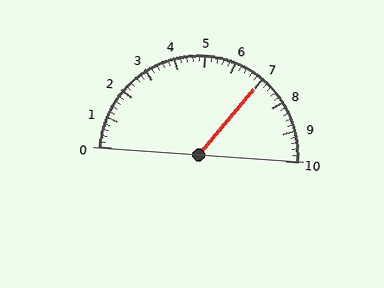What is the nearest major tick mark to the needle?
The nearest major tick mark is 7.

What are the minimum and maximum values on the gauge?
The gauge ranges from 0 to 10.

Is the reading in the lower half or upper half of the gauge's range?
The reading is in the upper half of the range (0 to 10).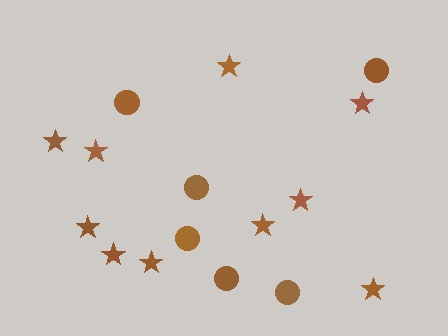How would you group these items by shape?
There are 2 groups: one group of circles (6) and one group of stars (10).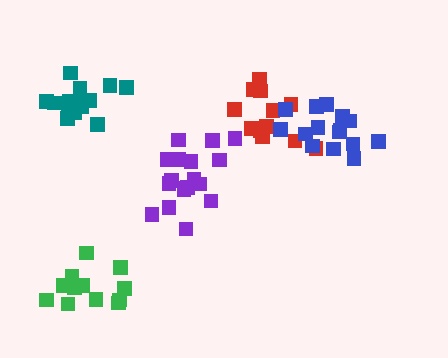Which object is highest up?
The teal cluster is topmost.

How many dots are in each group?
Group 1: 12 dots, Group 2: 18 dots, Group 3: 12 dots, Group 4: 15 dots, Group 5: 16 dots (73 total).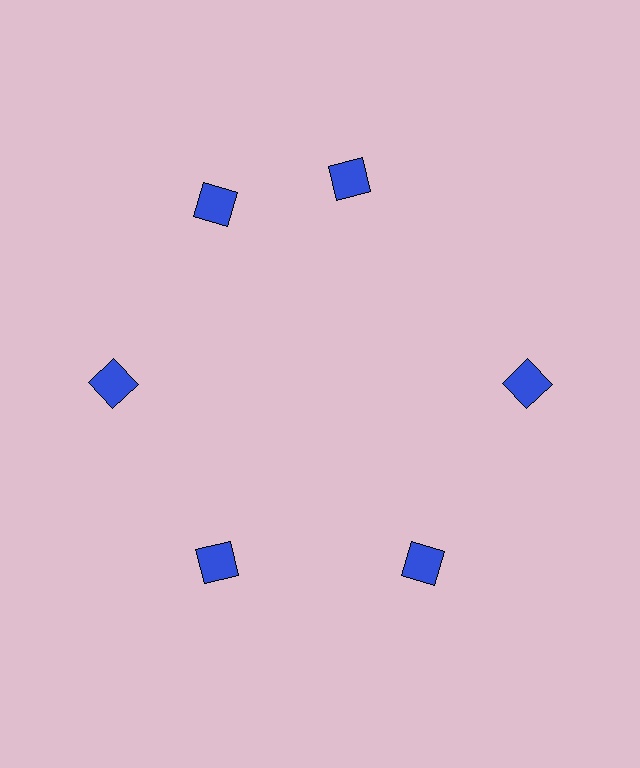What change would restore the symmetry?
The symmetry would be restored by rotating it back into even spacing with its neighbors so that all 6 squares sit at equal angles and equal distance from the center.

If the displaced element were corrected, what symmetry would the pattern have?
It would have 6-fold rotational symmetry — the pattern would map onto itself every 60 degrees.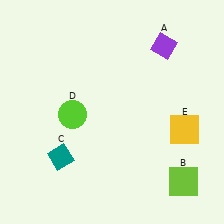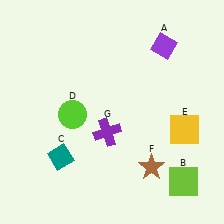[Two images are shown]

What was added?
A brown star (F), a purple cross (G) were added in Image 2.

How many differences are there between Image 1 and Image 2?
There are 2 differences between the two images.